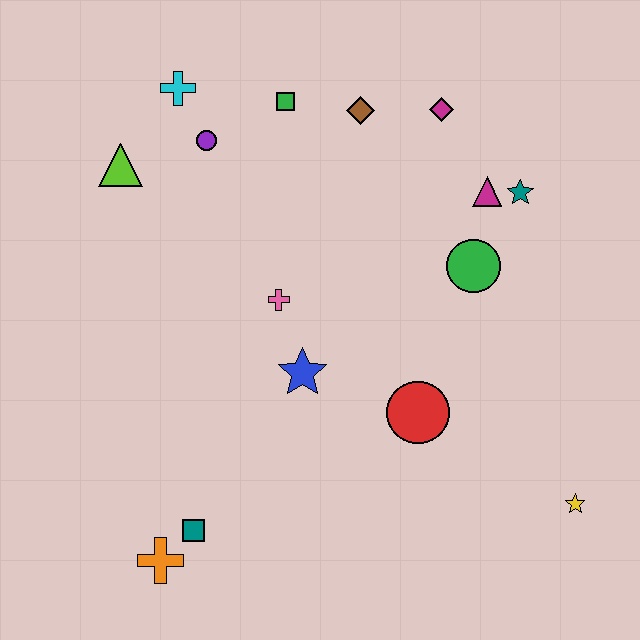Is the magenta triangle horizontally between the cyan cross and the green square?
No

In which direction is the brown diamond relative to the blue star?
The brown diamond is above the blue star.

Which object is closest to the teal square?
The orange cross is closest to the teal square.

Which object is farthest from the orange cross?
The magenta diamond is farthest from the orange cross.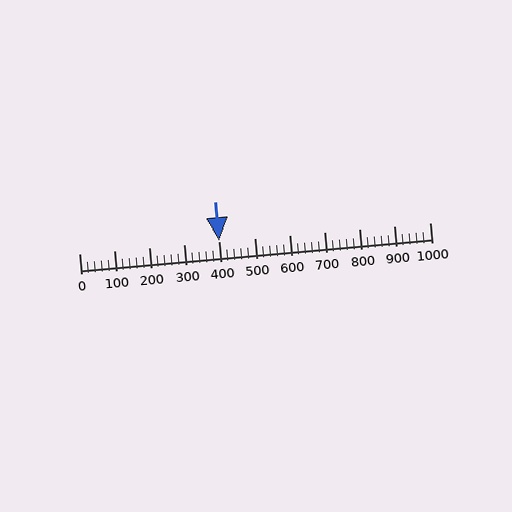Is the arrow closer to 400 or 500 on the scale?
The arrow is closer to 400.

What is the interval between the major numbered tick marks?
The major tick marks are spaced 100 units apart.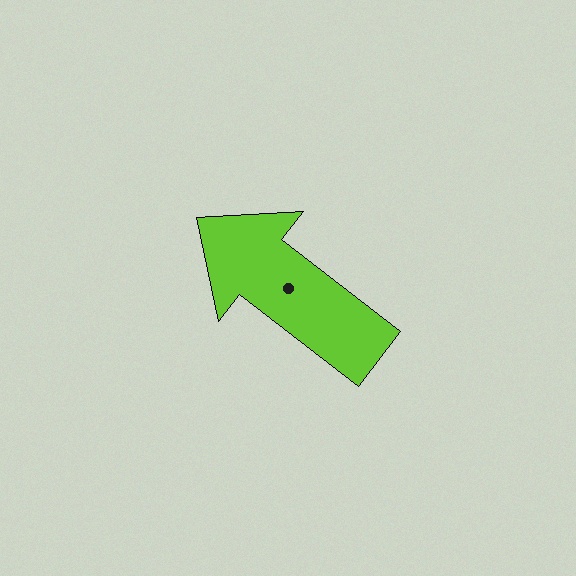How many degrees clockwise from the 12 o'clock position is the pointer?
Approximately 308 degrees.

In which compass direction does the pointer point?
Northwest.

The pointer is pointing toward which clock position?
Roughly 10 o'clock.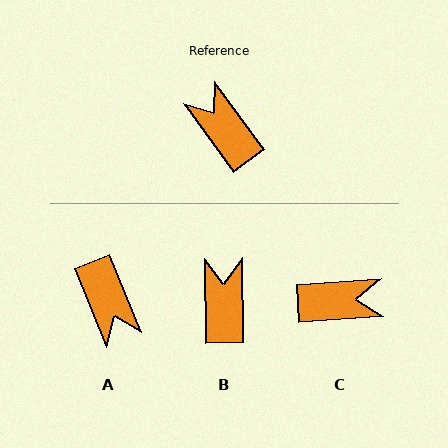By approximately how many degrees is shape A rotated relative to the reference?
Approximately 166 degrees counter-clockwise.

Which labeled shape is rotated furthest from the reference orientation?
A, about 166 degrees away.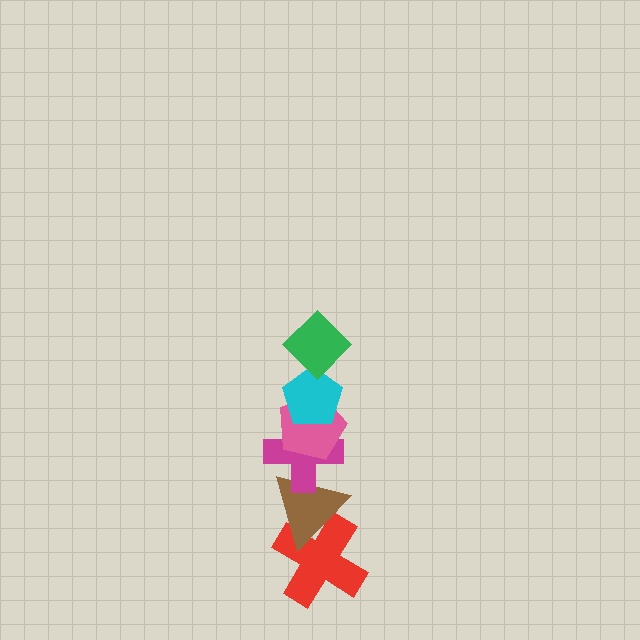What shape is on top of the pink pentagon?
The cyan pentagon is on top of the pink pentagon.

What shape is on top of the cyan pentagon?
The green diamond is on top of the cyan pentagon.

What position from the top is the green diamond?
The green diamond is 1st from the top.